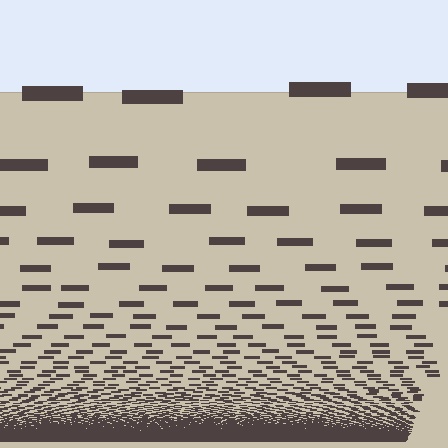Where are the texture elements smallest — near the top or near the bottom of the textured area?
Near the bottom.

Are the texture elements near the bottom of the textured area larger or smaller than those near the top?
Smaller. The gradient is inverted — elements near the bottom are smaller and denser.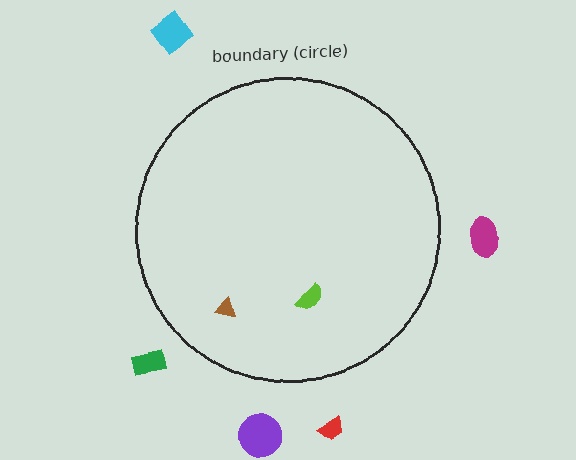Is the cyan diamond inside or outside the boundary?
Outside.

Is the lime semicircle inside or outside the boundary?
Inside.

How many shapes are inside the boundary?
2 inside, 5 outside.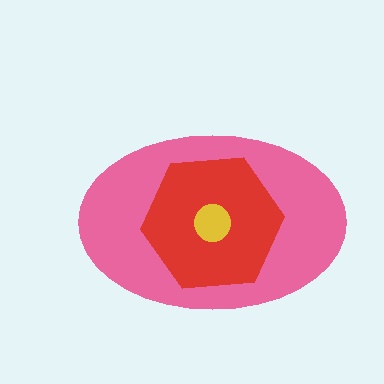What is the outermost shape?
The pink ellipse.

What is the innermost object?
The yellow circle.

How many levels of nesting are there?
3.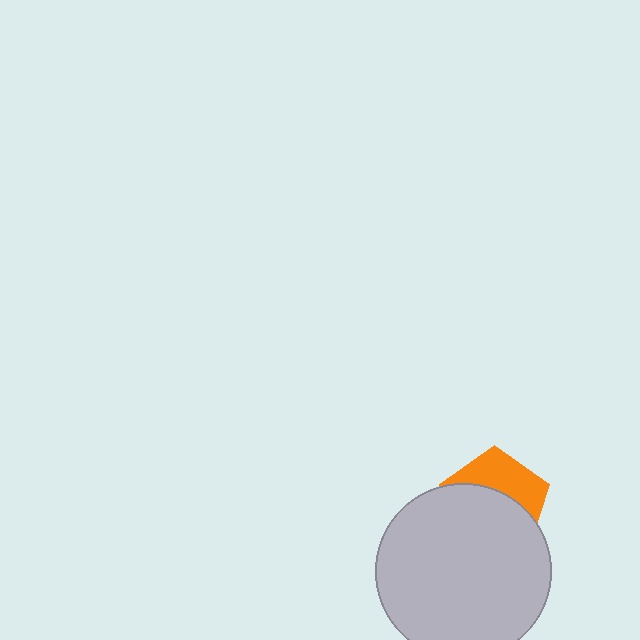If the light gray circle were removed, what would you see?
You would see the complete orange pentagon.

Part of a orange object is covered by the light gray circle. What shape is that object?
It is a pentagon.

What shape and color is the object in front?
The object in front is a light gray circle.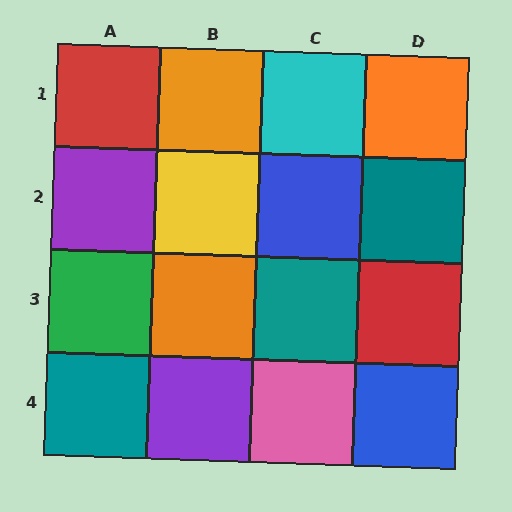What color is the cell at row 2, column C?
Blue.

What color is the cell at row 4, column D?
Blue.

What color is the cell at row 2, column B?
Yellow.